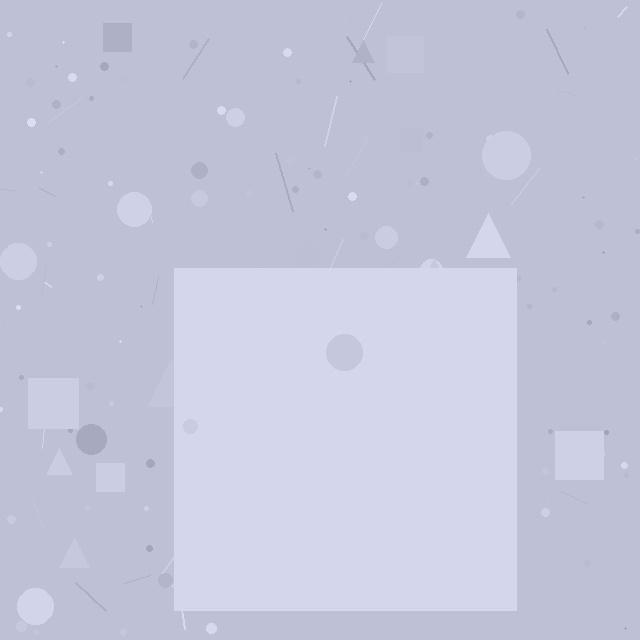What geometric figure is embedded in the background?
A square is embedded in the background.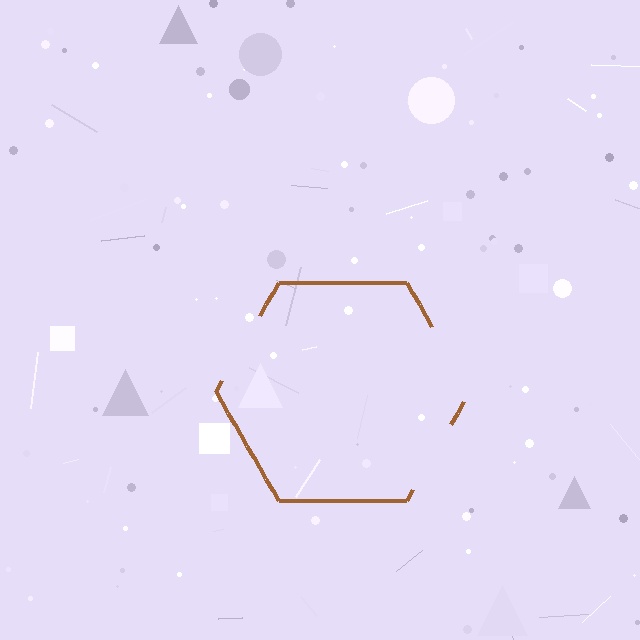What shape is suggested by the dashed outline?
The dashed outline suggests a hexagon.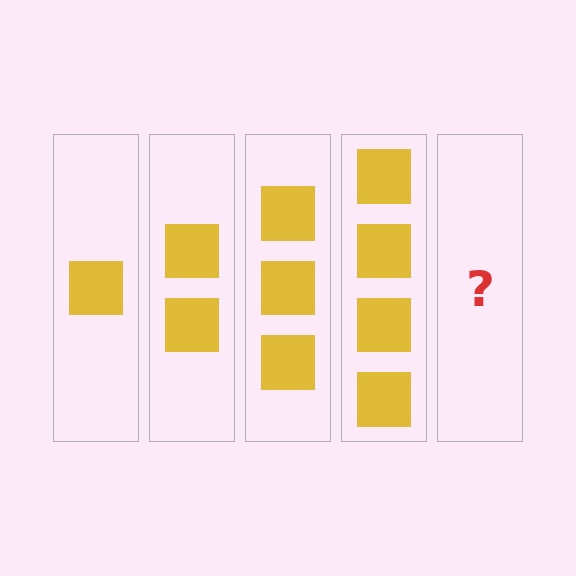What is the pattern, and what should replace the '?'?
The pattern is that each step adds one more square. The '?' should be 5 squares.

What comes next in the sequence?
The next element should be 5 squares.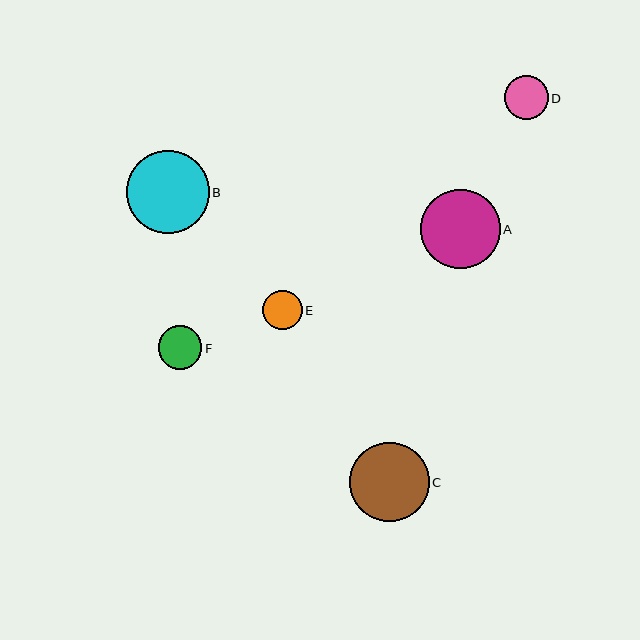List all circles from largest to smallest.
From largest to smallest: B, C, A, D, F, E.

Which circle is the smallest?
Circle E is the smallest with a size of approximately 39 pixels.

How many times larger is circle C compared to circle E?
Circle C is approximately 2.0 times the size of circle E.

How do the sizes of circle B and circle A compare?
Circle B and circle A are approximately the same size.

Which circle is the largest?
Circle B is the largest with a size of approximately 83 pixels.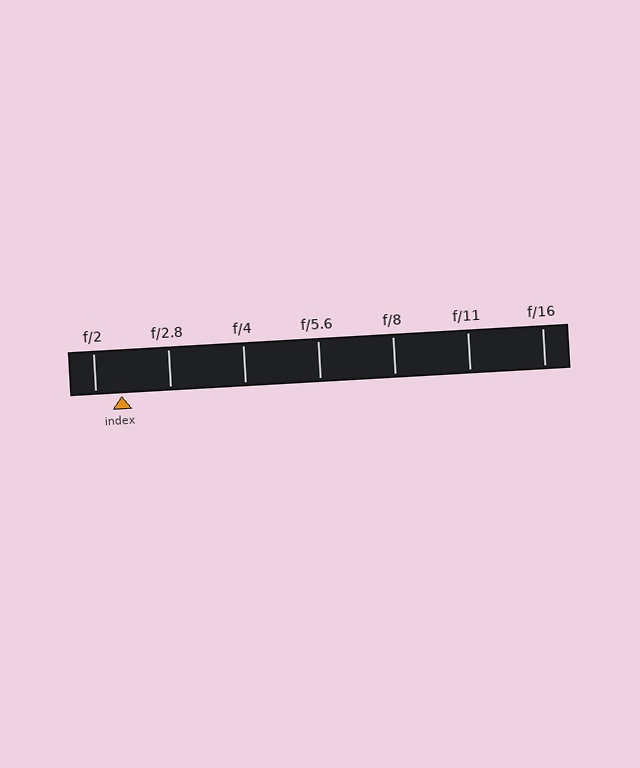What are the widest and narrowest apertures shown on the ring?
The widest aperture shown is f/2 and the narrowest is f/16.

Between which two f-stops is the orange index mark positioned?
The index mark is between f/2 and f/2.8.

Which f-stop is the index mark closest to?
The index mark is closest to f/2.